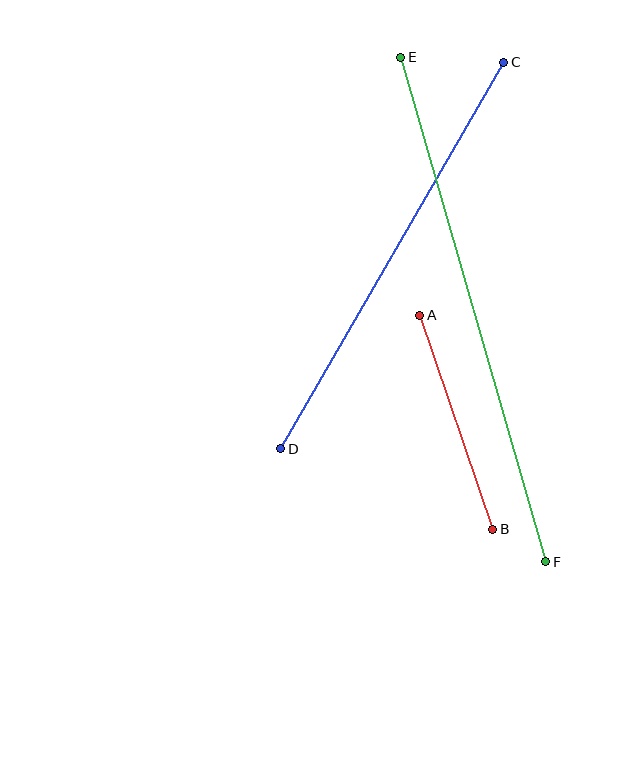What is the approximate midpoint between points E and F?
The midpoint is at approximately (473, 309) pixels.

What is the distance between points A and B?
The distance is approximately 226 pixels.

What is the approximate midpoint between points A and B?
The midpoint is at approximately (456, 422) pixels.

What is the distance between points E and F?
The distance is approximately 525 pixels.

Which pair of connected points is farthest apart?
Points E and F are farthest apart.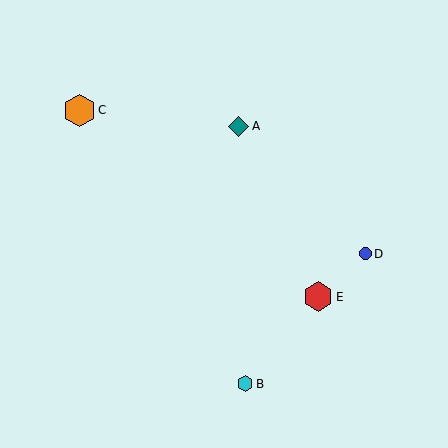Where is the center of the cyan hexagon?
The center of the cyan hexagon is at (245, 384).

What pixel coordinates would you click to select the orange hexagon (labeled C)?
Click at (79, 110) to select the orange hexagon C.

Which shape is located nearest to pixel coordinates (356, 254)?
The blue circle (labeled D) at (365, 254) is nearest to that location.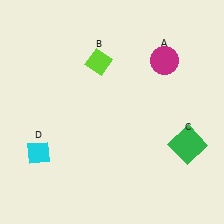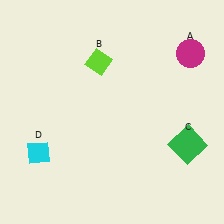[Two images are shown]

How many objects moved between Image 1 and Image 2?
1 object moved between the two images.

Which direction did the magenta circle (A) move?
The magenta circle (A) moved right.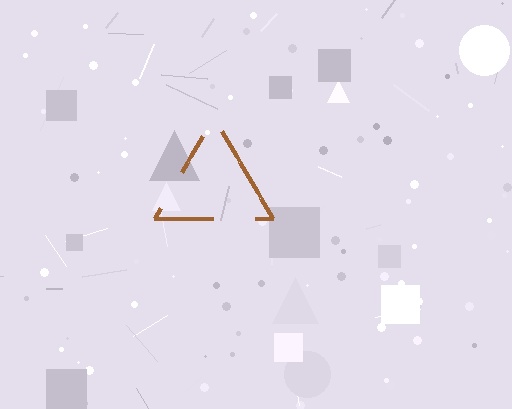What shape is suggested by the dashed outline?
The dashed outline suggests a triangle.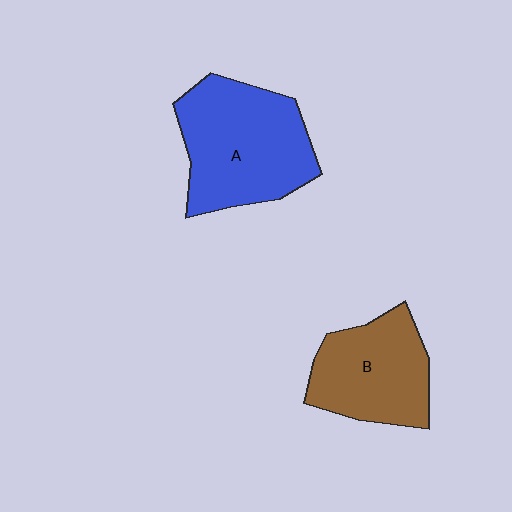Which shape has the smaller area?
Shape B (brown).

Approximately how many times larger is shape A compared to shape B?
Approximately 1.3 times.